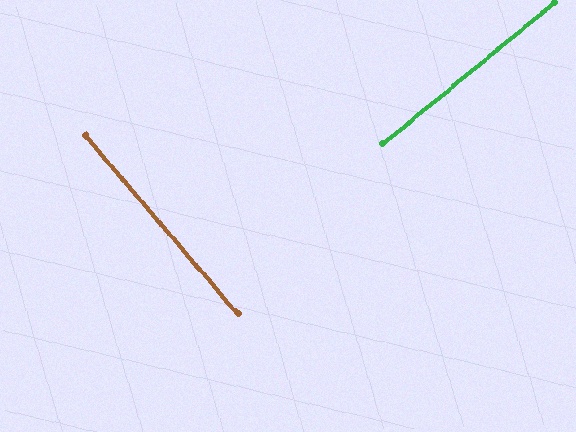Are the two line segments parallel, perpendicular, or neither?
Perpendicular — they meet at approximately 89°.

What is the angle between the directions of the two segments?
Approximately 89 degrees.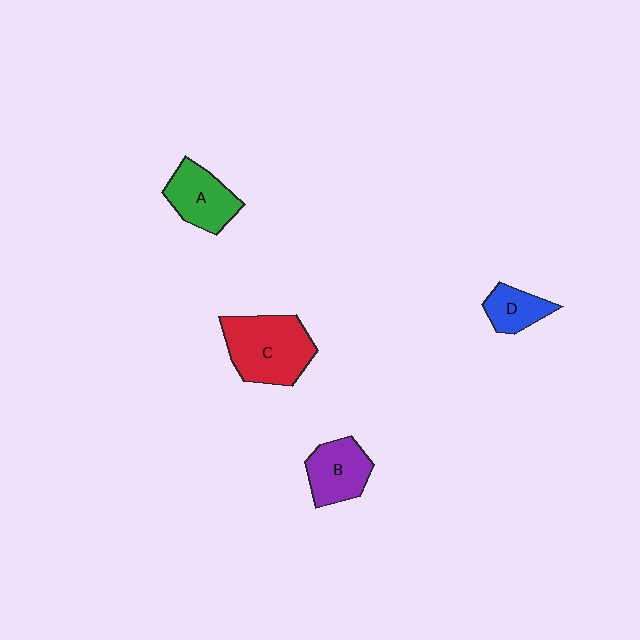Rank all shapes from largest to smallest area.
From largest to smallest: C (red), A (green), B (purple), D (blue).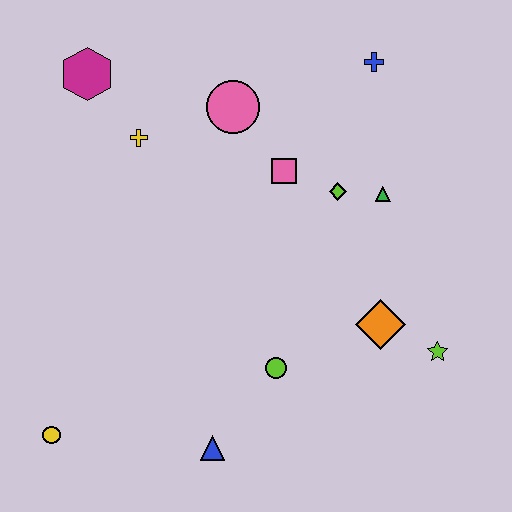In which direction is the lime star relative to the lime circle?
The lime star is to the right of the lime circle.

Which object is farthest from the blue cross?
The yellow circle is farthest from the blue cross.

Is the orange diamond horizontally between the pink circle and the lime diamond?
No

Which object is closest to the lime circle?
The blue triangle is closest to the lime circle.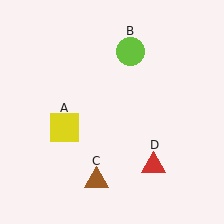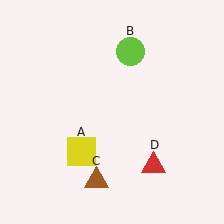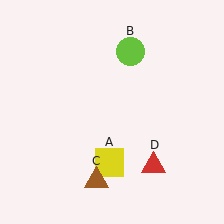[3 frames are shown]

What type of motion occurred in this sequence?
The yellow square (object A) rotated counterclockwise around the center of the scene.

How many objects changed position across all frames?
1 object changed position: yellow square (object A).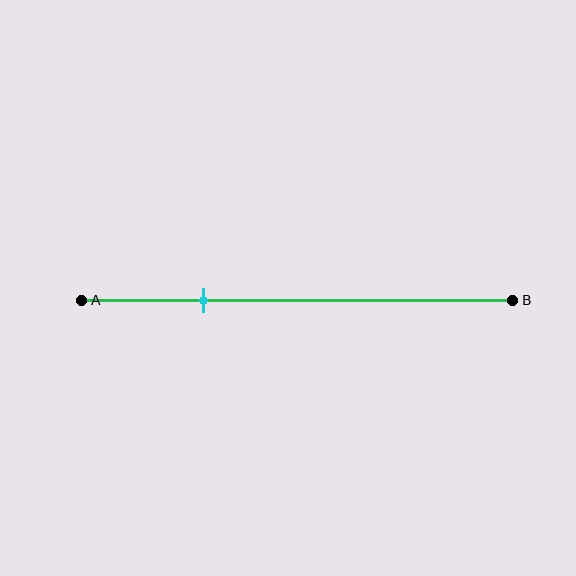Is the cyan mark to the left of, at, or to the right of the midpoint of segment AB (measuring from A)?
The cyan mark is to the left of the midpoint of segment AB.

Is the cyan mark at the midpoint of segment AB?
No, the mark is at about 30% from A, not at the 50% midpoint.